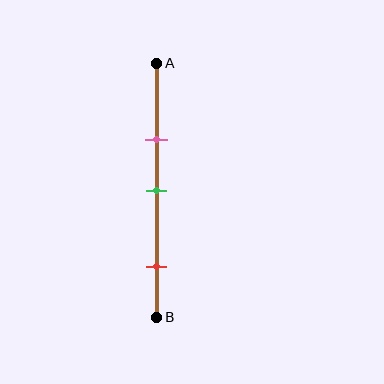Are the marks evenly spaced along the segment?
No, the marks are not evenly spaced.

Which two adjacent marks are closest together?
The pink and green marks are the closest adjacent pair.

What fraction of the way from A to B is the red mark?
The red mark is approximately 80% (0.8) of the way from A to B.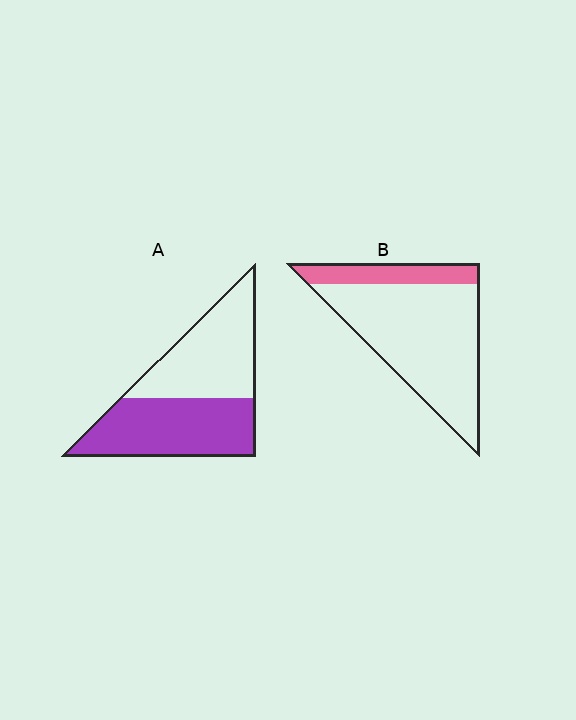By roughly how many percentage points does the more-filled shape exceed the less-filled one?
By roughly 30 percentage points (A over B).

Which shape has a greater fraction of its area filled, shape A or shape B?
Shape A.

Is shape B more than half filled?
No.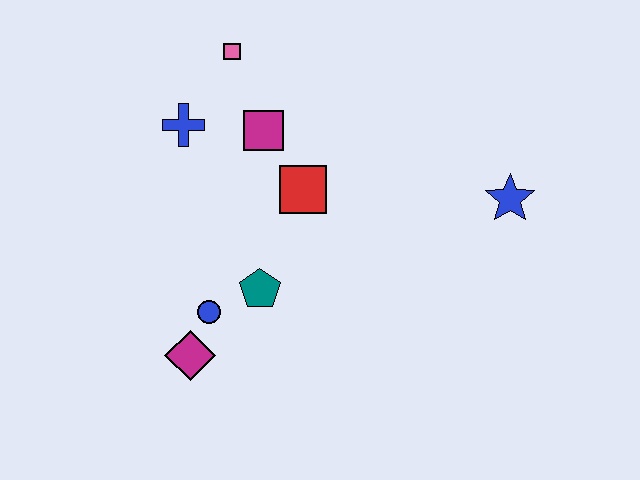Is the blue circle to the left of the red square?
Yes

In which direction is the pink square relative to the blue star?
The pink square is to the left of the blue star.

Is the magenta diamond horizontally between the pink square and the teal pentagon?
No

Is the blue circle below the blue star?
Yes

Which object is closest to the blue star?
The red square is closest to the blue star.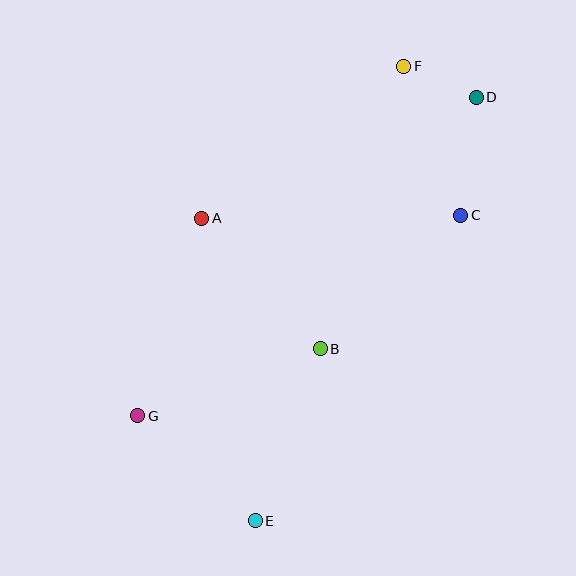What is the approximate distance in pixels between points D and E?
The distance between D and E is approximately 477 pixels.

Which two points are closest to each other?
Points D and F are closest to each other.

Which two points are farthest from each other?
Points E and F are farthest from each other.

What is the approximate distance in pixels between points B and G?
The distance between B and G is approximately 194 pixels.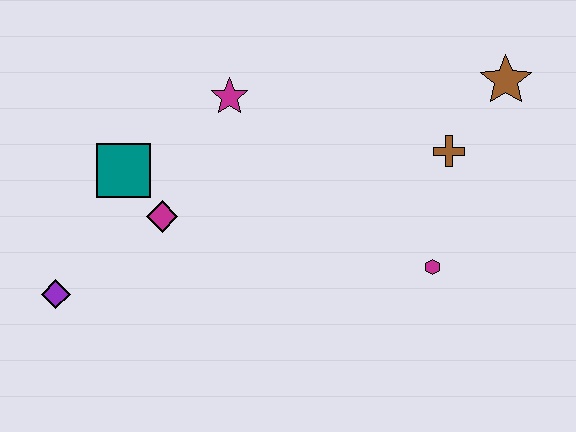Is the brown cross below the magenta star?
Yes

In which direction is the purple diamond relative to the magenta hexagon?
The purple diamond is to the left of the magenta hexagon.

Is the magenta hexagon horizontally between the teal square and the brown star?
Yes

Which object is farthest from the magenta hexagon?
The purple diamond is farthest from the magenta hexagon.